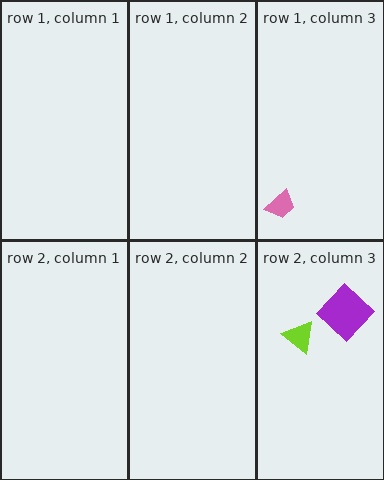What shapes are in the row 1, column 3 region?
The pink trapezoid.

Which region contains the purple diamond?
The row 2, column 3 region.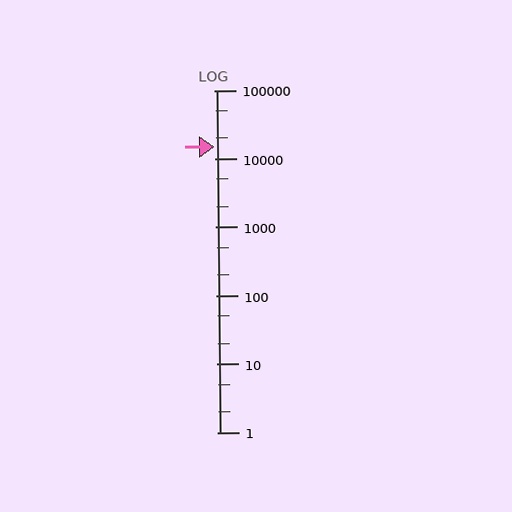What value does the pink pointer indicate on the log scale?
The pointer indicates approximately 15000.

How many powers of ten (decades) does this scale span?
The scale spans 5 decades, from 1 to 100000.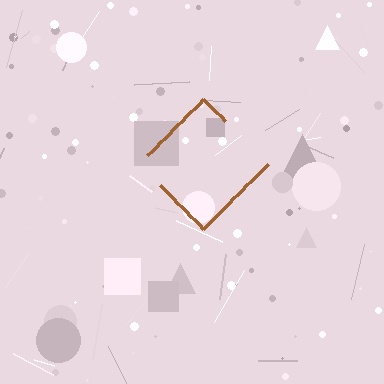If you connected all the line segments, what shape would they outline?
They would outline a diamond.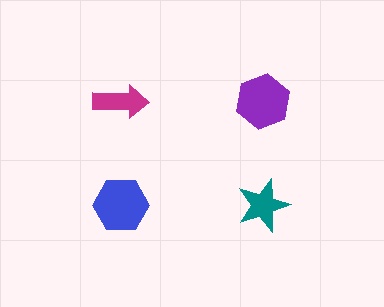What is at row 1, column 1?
A magenta arrow.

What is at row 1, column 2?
A purple hexagon.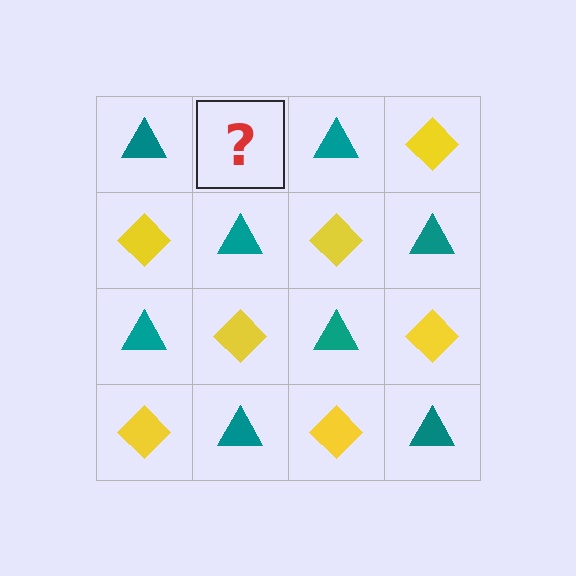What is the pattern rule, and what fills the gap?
The rule is that it alternates teal triangle and yellow diamond in a checkerboard pattern. The gap should be filled with a yellow diamond.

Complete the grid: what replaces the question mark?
The question mark should be replaced with a yellow diamond.